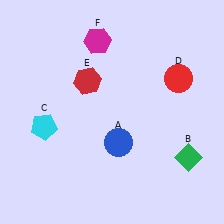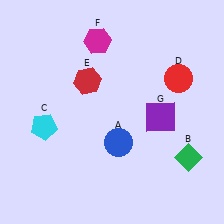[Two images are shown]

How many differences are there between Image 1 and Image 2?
There is 1 difference between the two images.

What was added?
A purple square (G) was added in Image 2.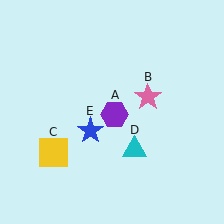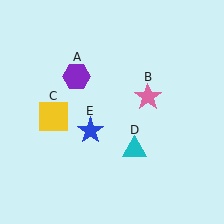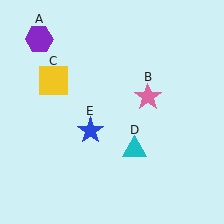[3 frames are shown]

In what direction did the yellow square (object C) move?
The yellow square (object C) moved up.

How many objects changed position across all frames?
2 objects changed position: purple hexagon (object A), yellow square (object C).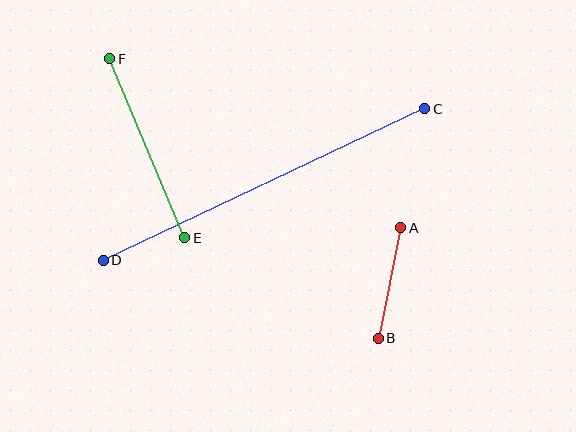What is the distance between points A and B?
The distance is approximately 113 pixels.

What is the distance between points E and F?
The distance is approximately 194 pixels.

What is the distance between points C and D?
The distance is approximately 355 pixels.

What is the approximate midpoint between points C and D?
The midpoint is at approximately (264, 185) pixels.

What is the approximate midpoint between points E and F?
The midpoint is at approximately (147, 148) pixels.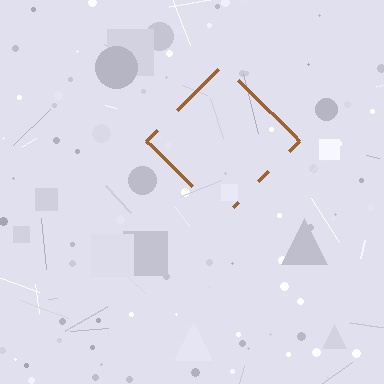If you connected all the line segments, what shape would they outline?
They would outline a diamond.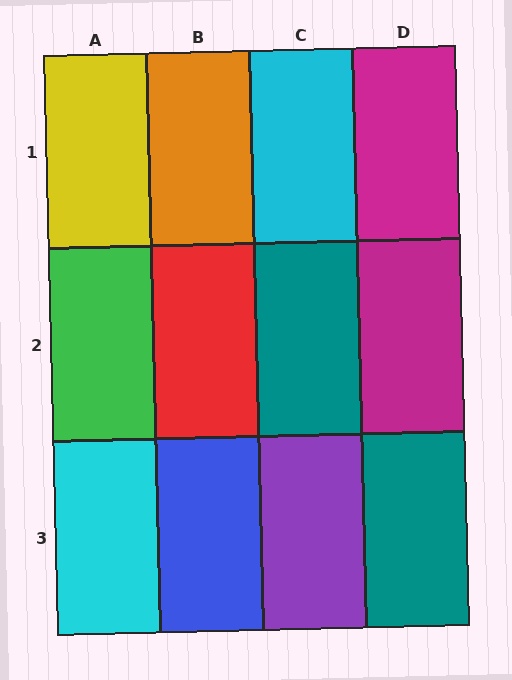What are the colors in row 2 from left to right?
Green, red, teal, magenta.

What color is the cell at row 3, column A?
Cyan.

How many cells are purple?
1 cell is purple.